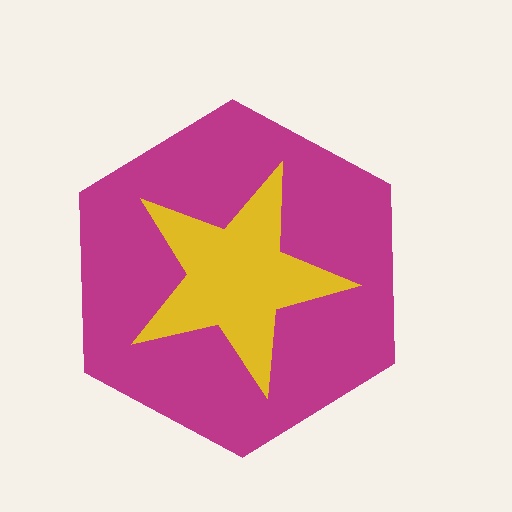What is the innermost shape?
The yellow star.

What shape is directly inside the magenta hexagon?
The yellow star.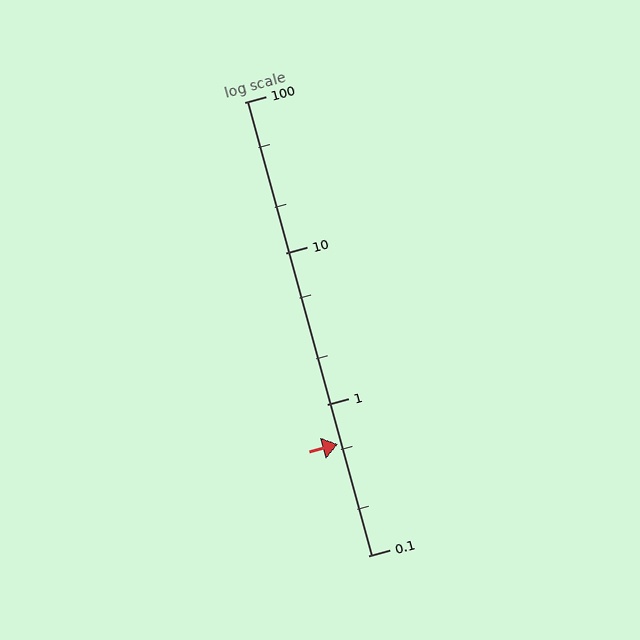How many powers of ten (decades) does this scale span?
The scale spans 3 decades, from 0.1 to 100.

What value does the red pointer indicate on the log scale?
The pointer indicates approximately 0.55.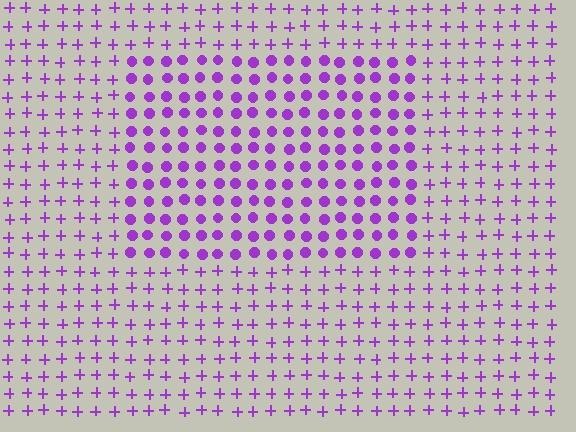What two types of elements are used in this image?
The image uses circles inside the rectangle region and plus signs outside it.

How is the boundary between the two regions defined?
The boundary is defined by a change in element shape: circles inside vs. plus signs outside. All elements share the same color and spacing.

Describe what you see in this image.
The image is filled with small purple elements arranged in a uniform grid. A rectangle-shaped region contains circles, while the surrounding area contains plus signs. The boundary is defined purely by the change in element shape.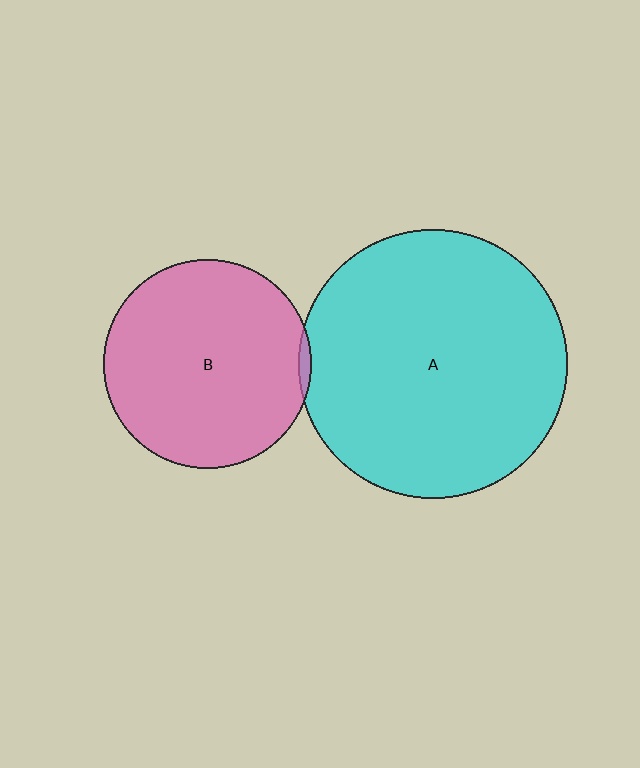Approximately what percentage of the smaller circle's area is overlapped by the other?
Approximately 5%.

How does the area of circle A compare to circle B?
Approximately 1.7 times.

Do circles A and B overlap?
Yes.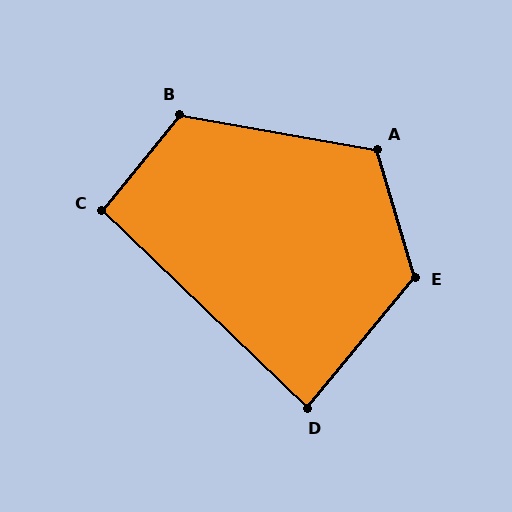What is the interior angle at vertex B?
Approximately 119 degrees (obtuse).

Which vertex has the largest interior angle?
E, at approximately 124 degrees.